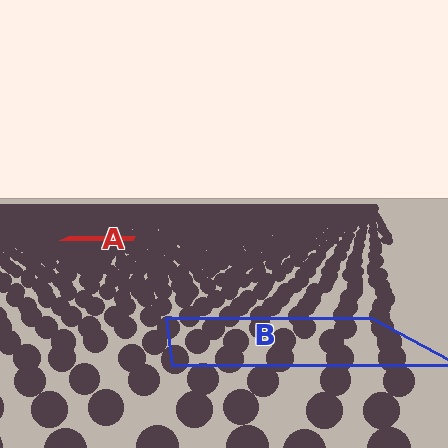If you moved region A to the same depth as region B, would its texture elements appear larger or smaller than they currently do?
They would appear larger. At a closer depth, the same texture elements are projected at a bigger on-screen size.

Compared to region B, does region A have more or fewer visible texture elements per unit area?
Region A has more texture elements per unit area — they are packed more densely because it is farther away.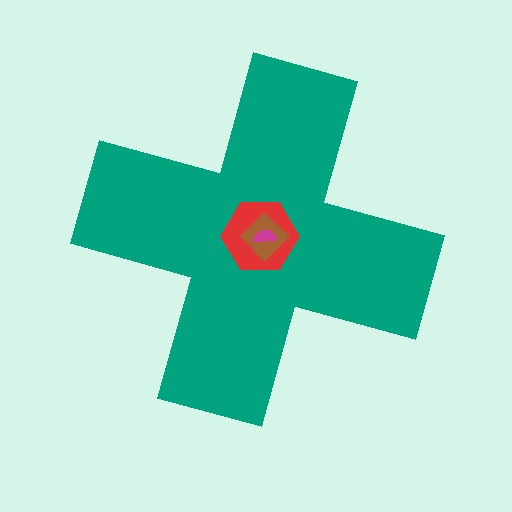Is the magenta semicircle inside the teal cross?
Yes.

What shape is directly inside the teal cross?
The red hexagon.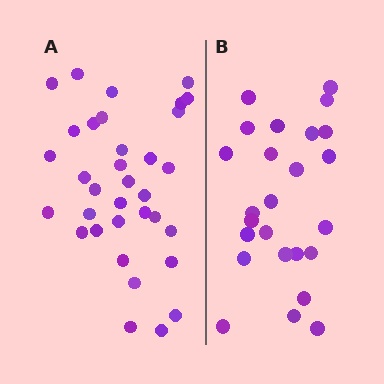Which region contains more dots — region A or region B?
Region A (the left region) has more dots.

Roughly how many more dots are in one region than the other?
Region A has roughly 8 or so more dots than region B.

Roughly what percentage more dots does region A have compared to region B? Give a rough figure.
About 35% more.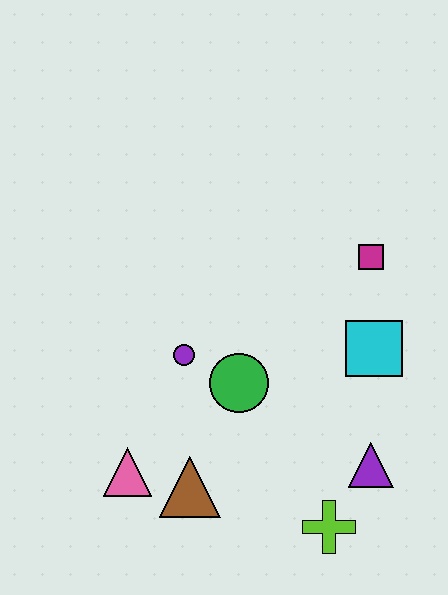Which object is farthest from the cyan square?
The pink triangle is farthest from the cyan square.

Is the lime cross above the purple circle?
No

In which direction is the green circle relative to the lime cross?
The green circle is above the lime cross.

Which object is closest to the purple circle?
The green circle is closest to the purple circle.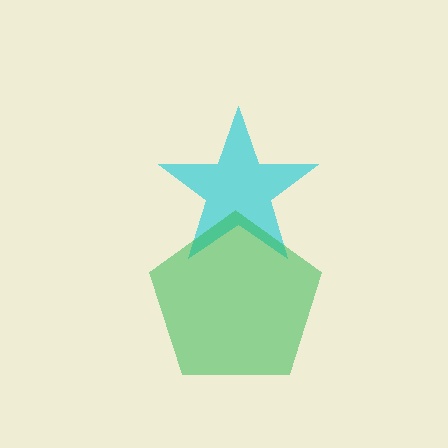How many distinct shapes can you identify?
There are 2 distinct shapes: a cyan star, a green pentagon.